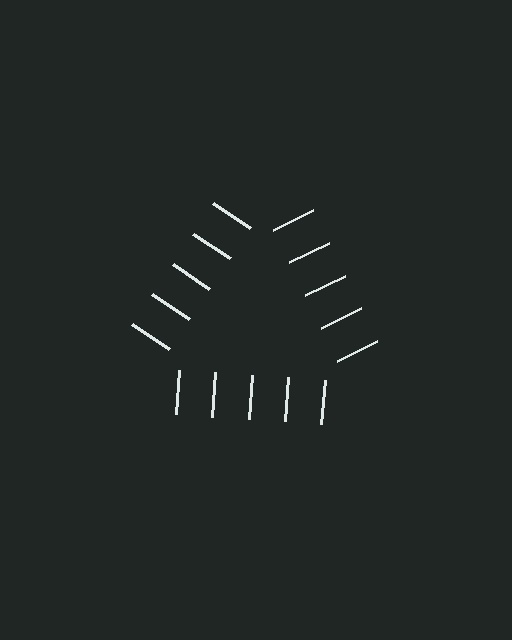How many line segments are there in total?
15 — 5 along each of the 3 edges.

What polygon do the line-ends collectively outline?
An illusory triangle — the line segments terminate on its edges but no continuous stroke is drawn.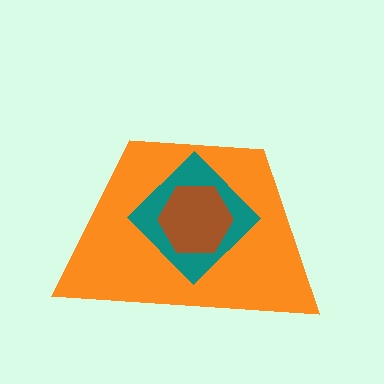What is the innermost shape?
The brown hexagon.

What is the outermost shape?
The orange trapezoid.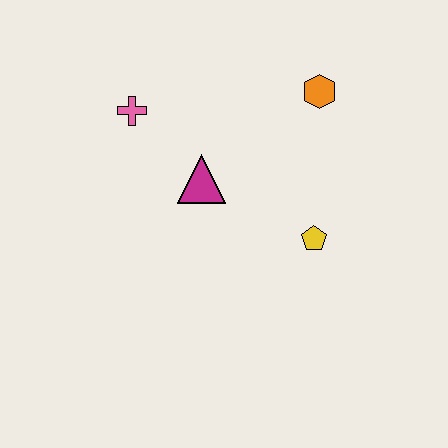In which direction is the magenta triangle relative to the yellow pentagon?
The magenta triangle is to the left of the yellow pentagon.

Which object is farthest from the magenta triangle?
The orange hexagon is farthest from the magenta triangle.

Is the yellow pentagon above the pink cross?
No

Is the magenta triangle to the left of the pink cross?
No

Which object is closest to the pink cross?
The magenta triangle is closest to the pink cross.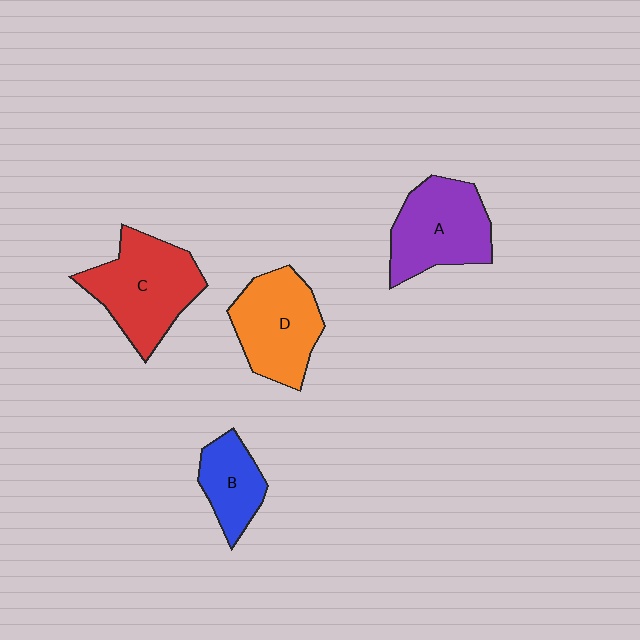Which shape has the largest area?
Shape C (red).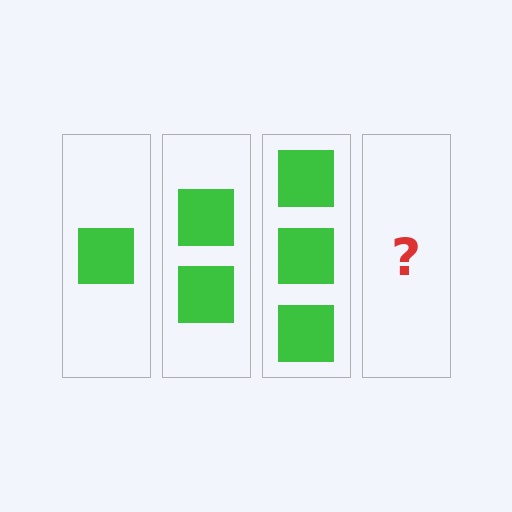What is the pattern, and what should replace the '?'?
The pattern is that each step adds one more square. The '?' should be 4 squares.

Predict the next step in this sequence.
The next step is 4 squares.